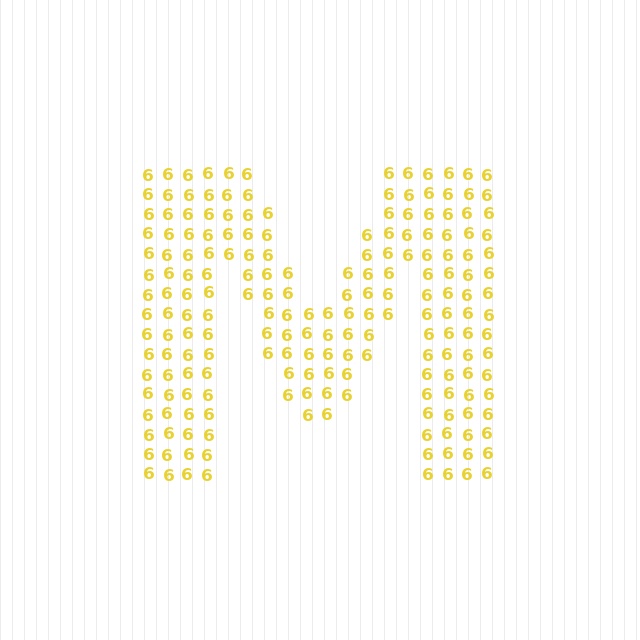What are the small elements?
The small elements are digit 6's.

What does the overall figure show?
The overall figure shows the letter M.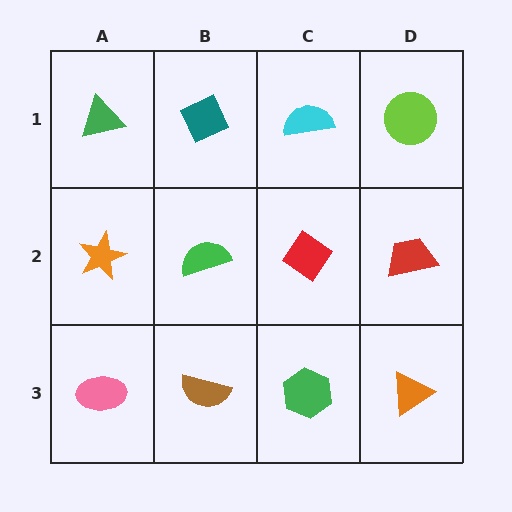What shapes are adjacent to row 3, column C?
A red diamond (row 2, column C), a brown semicircle (row 3, column B), an orange triangle (row 3, column D).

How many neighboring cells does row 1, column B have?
3.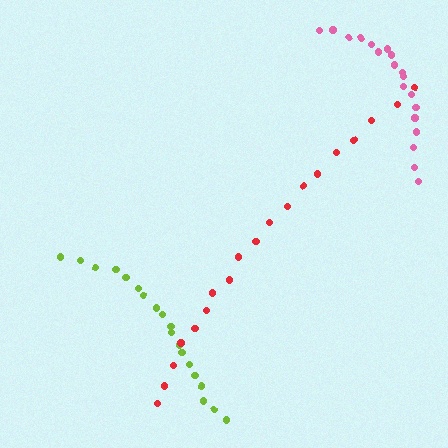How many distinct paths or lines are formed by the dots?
There are 3 distinct paths.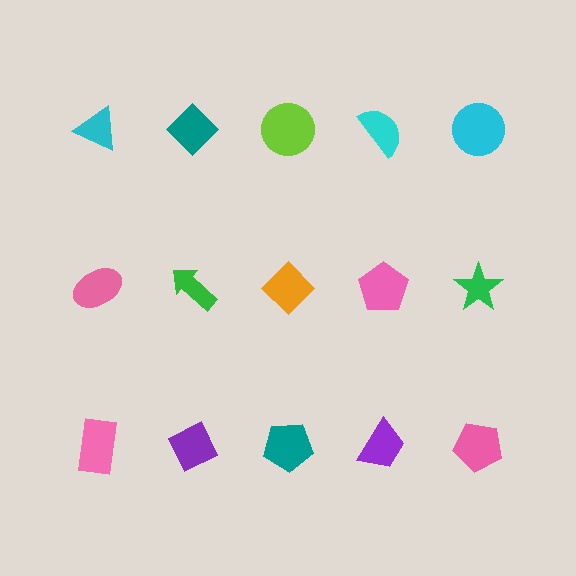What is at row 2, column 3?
An orange diamond.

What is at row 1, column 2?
A teal diamond.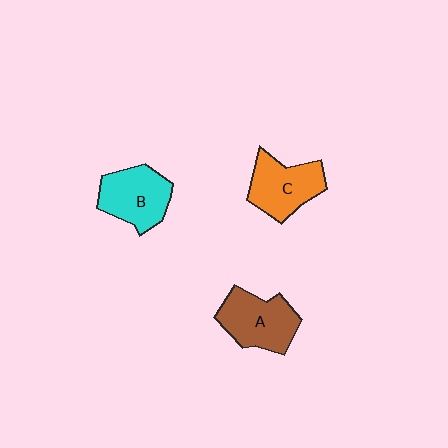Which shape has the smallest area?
Shape C (orange).